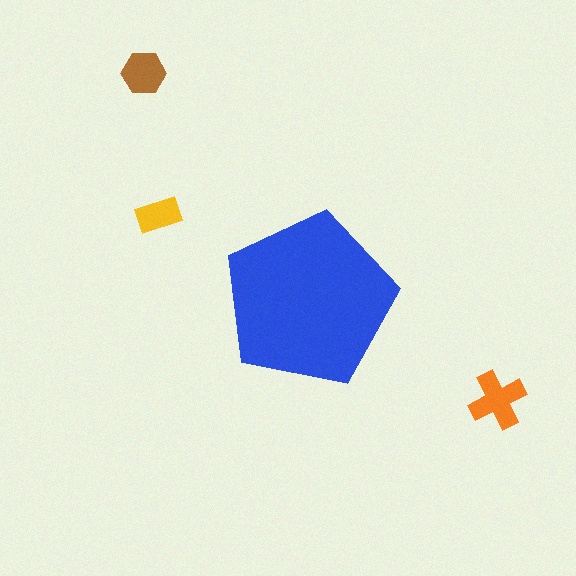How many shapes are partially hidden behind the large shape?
0 shapes are partially hidden.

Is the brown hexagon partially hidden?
No, the brown hexagon is fully visible.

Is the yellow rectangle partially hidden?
No, the yellow rectangle is fully visible.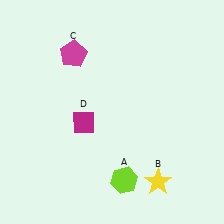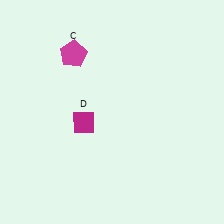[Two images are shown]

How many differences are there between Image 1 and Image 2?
There are 2 differences between the two images.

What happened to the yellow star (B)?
The yellow star (B) was removed in Image 2. It was in the bottom-right area of Image 1.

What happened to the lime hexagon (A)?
The lime hexagon (A) was removed in Image 2. It was in the bottom-right area of Image 1.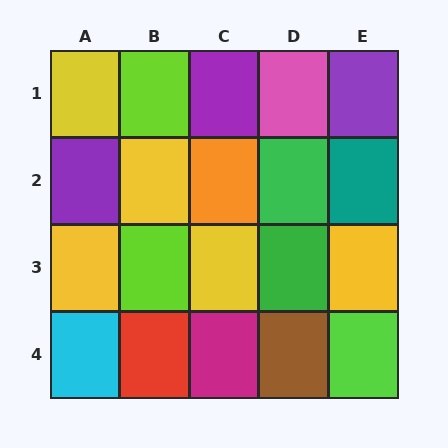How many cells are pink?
1 cell is pink.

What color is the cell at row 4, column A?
Cyan.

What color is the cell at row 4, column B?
Red.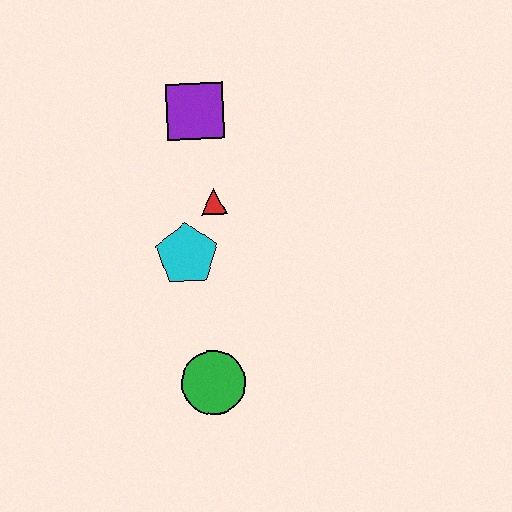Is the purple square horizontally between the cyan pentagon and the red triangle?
Yes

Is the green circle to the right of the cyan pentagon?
Yes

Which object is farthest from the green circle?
The purple square is farthest from the green circle.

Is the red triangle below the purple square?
Yes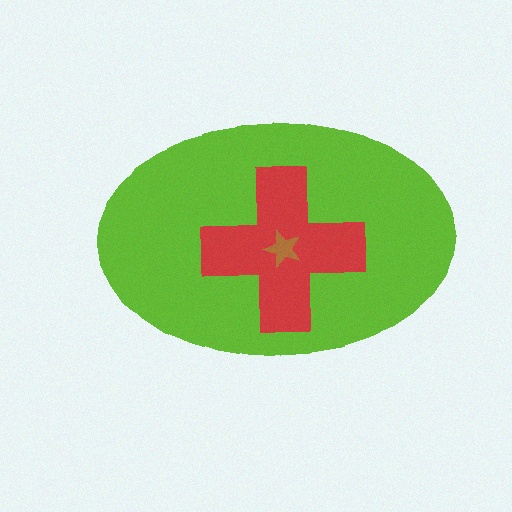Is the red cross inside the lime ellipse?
Yes.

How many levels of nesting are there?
3.